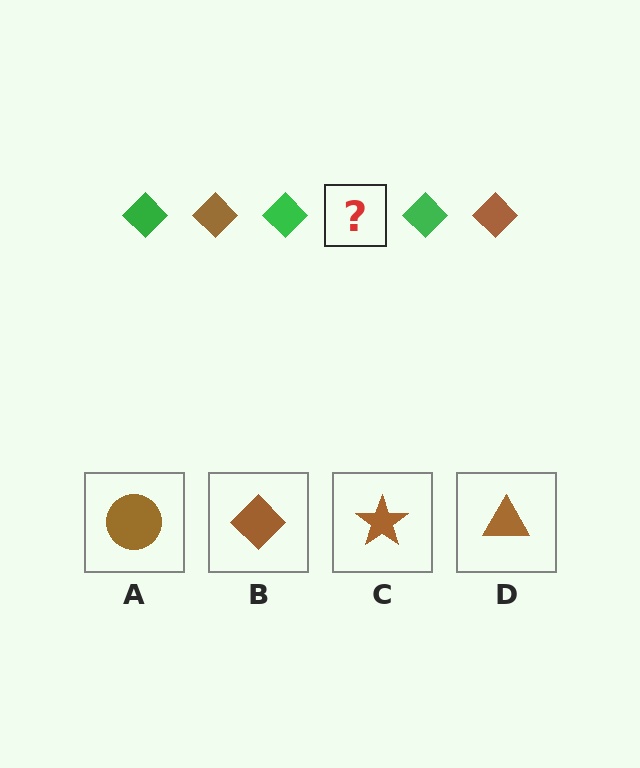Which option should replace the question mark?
Option B.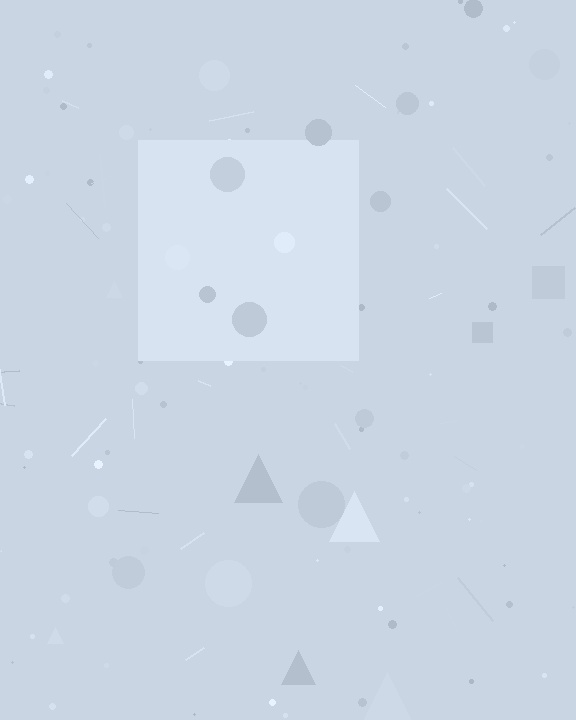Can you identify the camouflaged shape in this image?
The camouflaged shape is a square.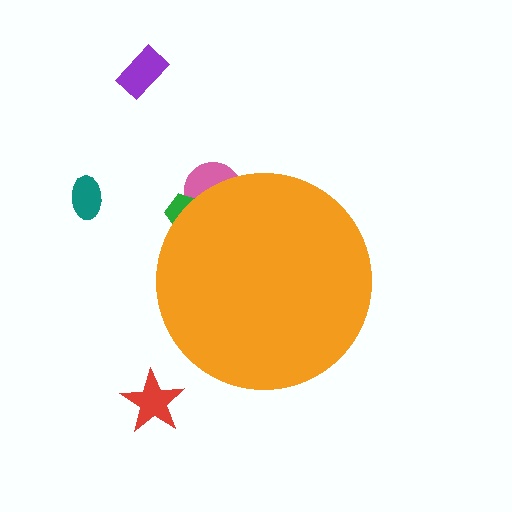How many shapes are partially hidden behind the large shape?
2 shapes are partially hidden.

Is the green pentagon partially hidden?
Yes, the green pentagon is partially hidden behind the orange circle.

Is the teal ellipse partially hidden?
No, the teal ellipse is fully visible.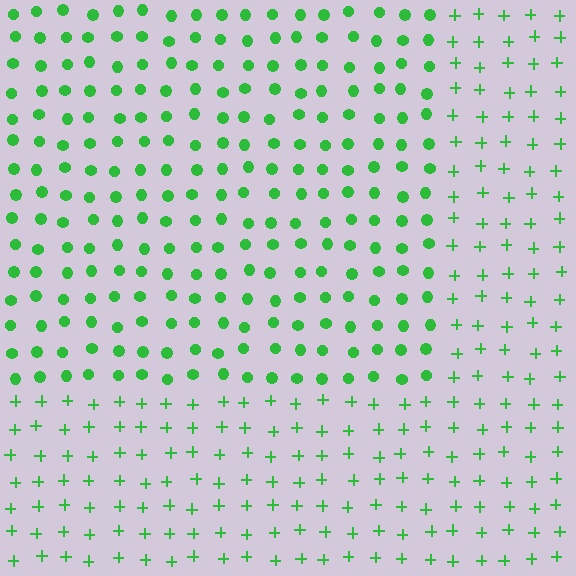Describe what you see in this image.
The image is filled with small green elements arranged in a uniform grid. A rectangle-shaped region contains circles, while the surrounding area contains plus signs. The boundary is defined purely by the change in element shape.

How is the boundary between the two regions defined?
The boundary is defined by a change in element shape: circles inside vs. plus signs outside. All elements share the same color and spacing.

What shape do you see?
I see a rectangle.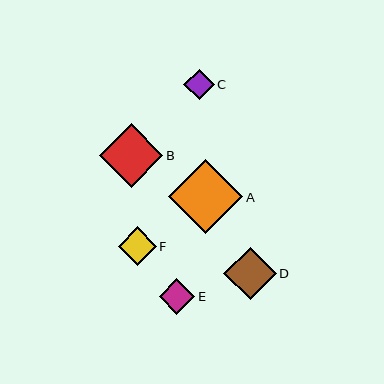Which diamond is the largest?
Diamond A is the largest with a size of approximately 75 pixels.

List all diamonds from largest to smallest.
From largest to smallest: A, B, D, F, E, C.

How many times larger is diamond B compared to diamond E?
Diamond B is approximately 1.8 times the size of diamond E.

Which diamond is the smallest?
Diamond C is the smallest with a size of approximately 31 pixels.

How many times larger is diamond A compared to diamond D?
Diamond A is approximately 1.4 times the size of diamond D.